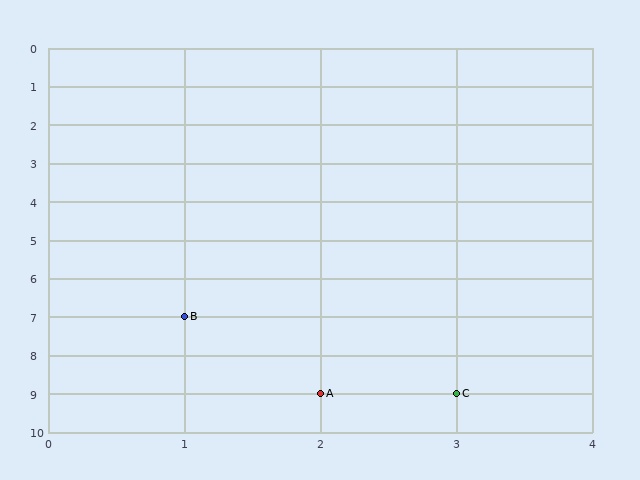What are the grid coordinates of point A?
Point A is at grid coordinates (2, 9).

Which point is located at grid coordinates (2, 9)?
Point A is at (2, 9).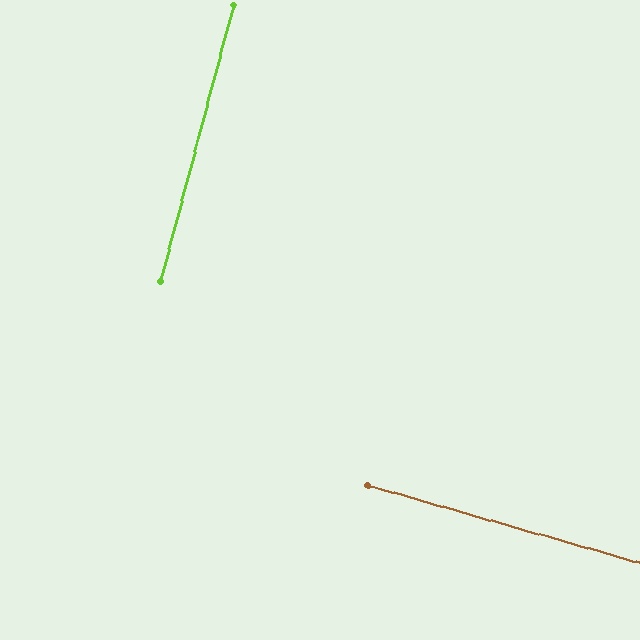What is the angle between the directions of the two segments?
Approximately 89 degrees.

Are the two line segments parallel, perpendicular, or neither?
Perpendicular — they meet at approximately 89°.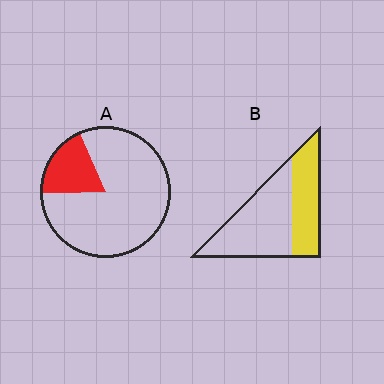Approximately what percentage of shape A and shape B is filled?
A is approximately 20% and B is approximately 40%.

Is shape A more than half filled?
No.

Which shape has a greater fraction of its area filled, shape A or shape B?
Shape B.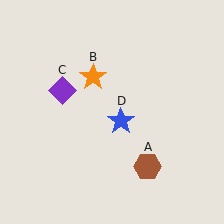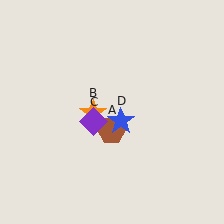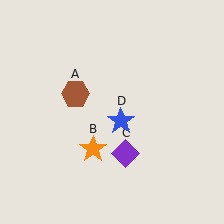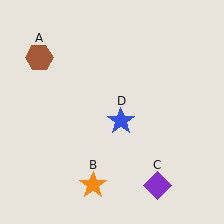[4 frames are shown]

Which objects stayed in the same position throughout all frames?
Blue star (object D) remained stationary.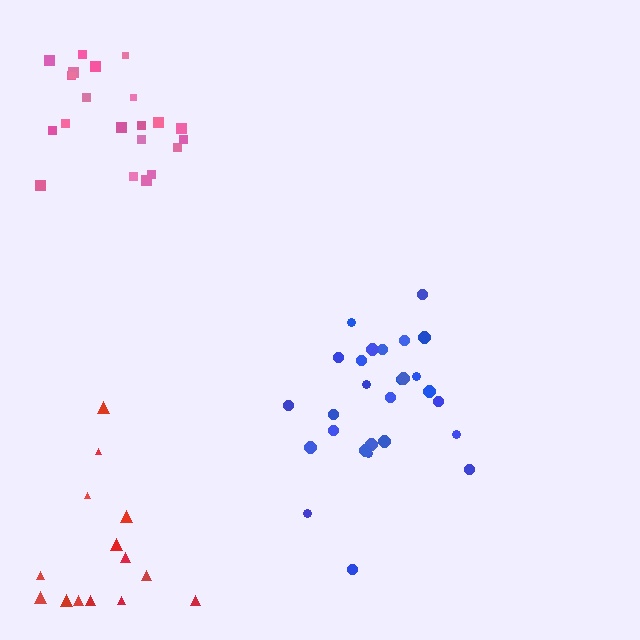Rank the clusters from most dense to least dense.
pink, blue, red.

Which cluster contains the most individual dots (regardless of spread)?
Blue (27).